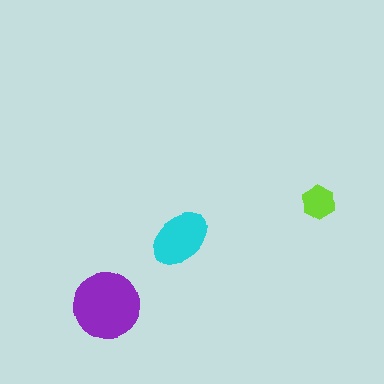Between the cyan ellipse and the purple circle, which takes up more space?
The purple circle.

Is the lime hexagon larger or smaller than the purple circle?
Smaller.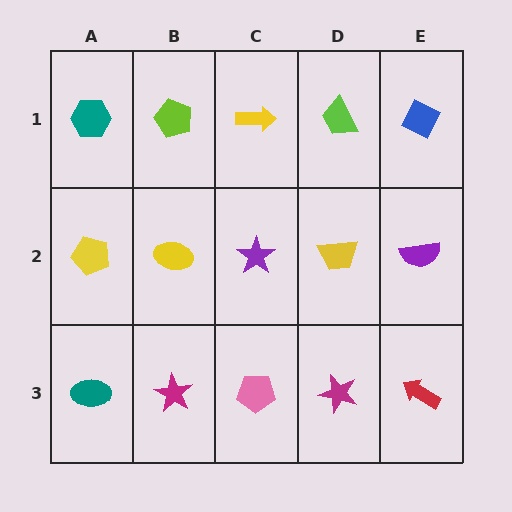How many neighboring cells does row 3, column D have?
3.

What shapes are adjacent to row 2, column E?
A blue diamond (row 1, column E), a red arrow (row 3, column E), a yellow trapezoid (row 2, column D).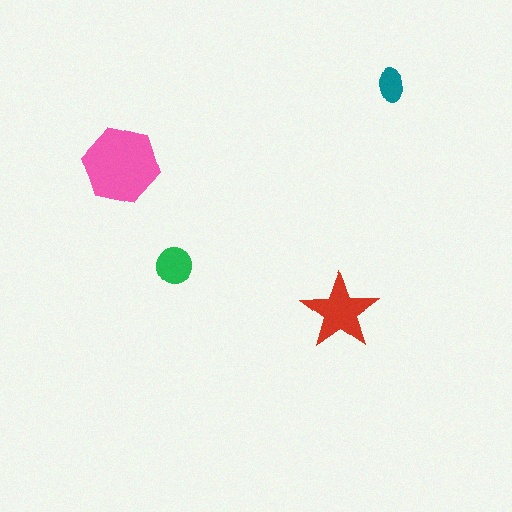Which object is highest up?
The teal ellipse is topmost.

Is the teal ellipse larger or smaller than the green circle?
Smaller.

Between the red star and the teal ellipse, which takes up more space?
The red star.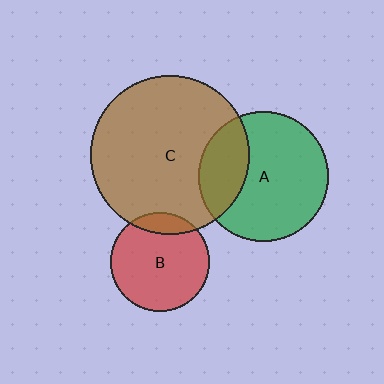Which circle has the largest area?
Circle C (brown).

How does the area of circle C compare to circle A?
Approximately 1.5 times.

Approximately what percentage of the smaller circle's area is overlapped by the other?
Approximately 15%.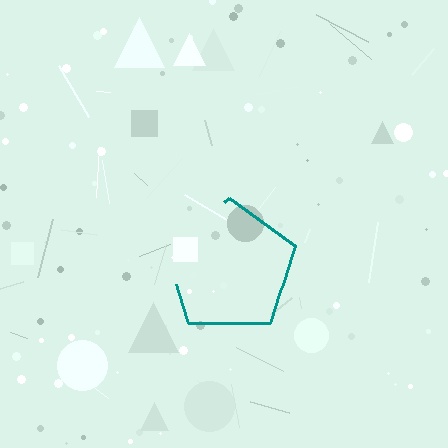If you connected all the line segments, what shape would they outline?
They would outline a pentagon.